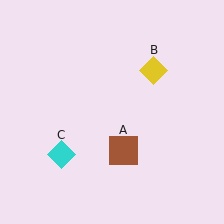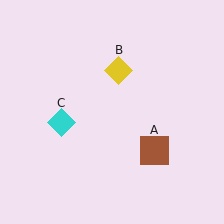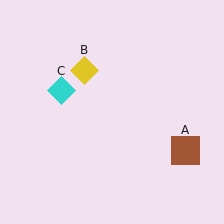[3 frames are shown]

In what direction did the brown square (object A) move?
The brown square (object A) moved right.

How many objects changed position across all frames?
3 objects changed position: brown square (object A), yellow diamond (object B), cyan diamond (object C).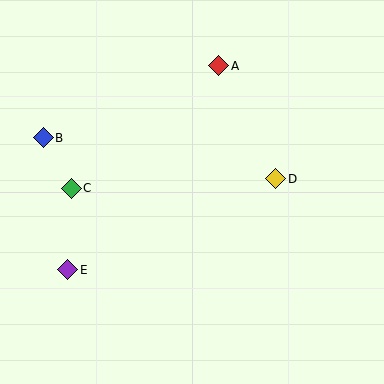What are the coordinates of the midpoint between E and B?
The midpoint between E and B is at (56, 204).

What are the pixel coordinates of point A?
Point A is at (219, 66).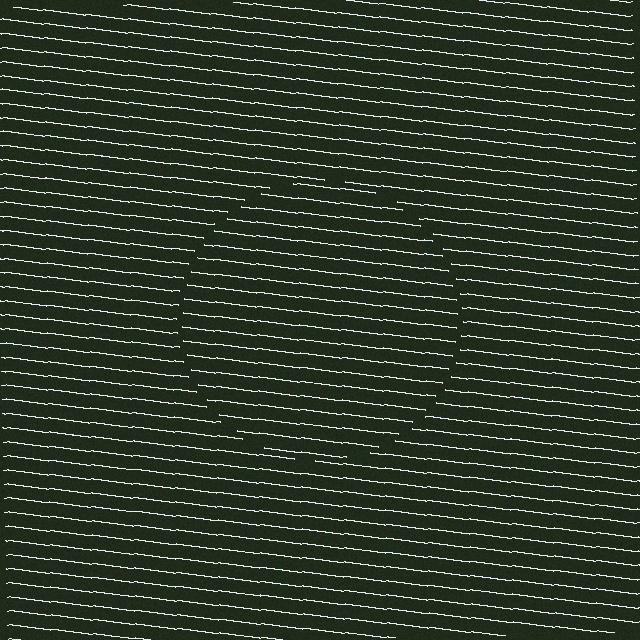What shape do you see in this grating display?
An illusory circle. The interior of the shape contains the same grating, shifted by half a period — the contour is defined by the phase discontinuity where line-ends from the inner and outer gratings abut.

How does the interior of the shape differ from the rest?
The interior of the shape contains the same grating, shifted by half a period — the contour is defined by the phase discontinuity where line-ends from the inner and outer gratings abut.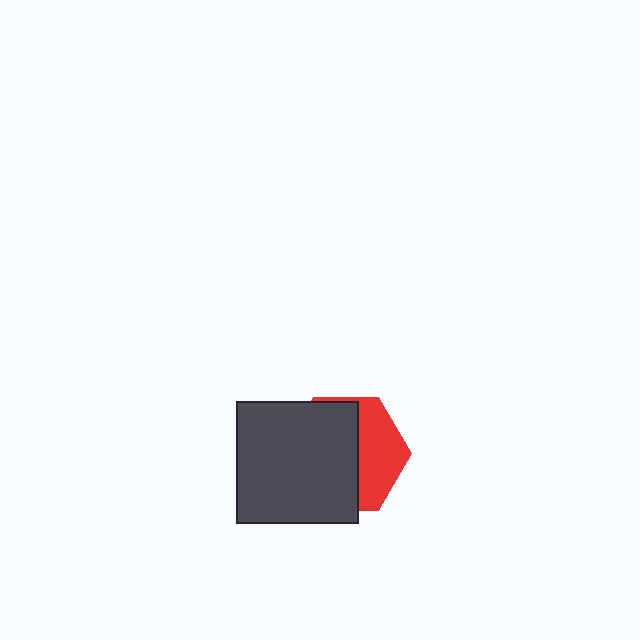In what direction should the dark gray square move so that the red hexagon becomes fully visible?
The dark gray square should move left. That is the shortest direction to clear the overlap and leave the red hexagon fully visible.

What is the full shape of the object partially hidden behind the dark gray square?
The partially hidden object is a red hexagon.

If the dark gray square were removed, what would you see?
You would see the complete red hexagon.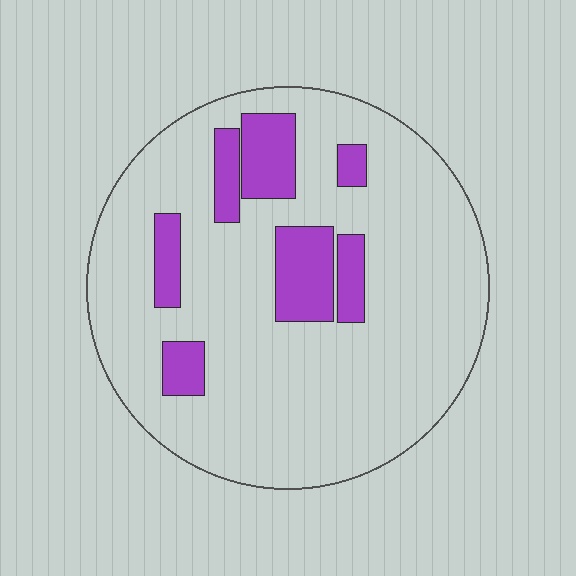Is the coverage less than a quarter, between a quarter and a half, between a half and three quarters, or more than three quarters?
Less than a quarter.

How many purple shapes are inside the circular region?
7.